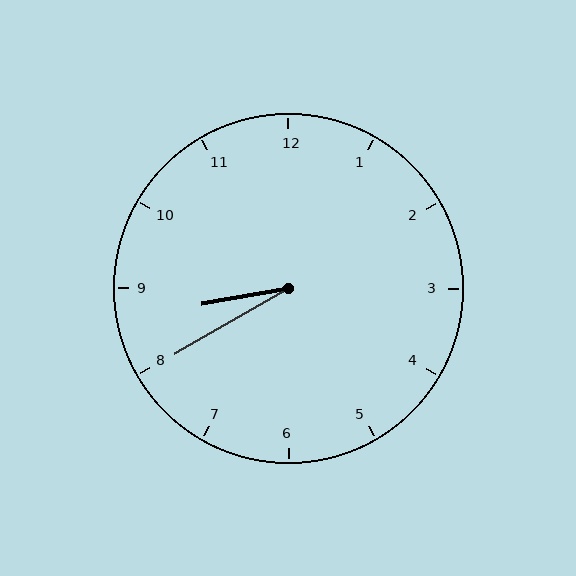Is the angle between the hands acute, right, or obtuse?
It is acute.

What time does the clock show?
8:40.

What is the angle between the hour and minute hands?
Approximately 20 degrees.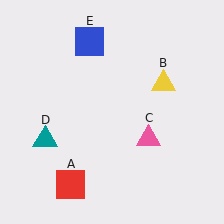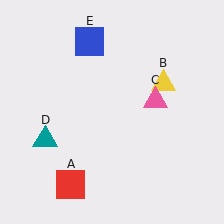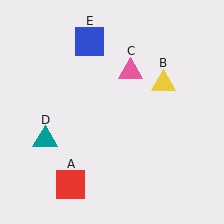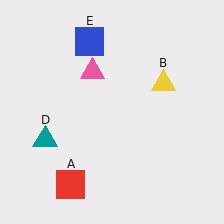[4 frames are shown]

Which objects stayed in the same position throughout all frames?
Red square (object A) and yellow triangle (object B) and teal triangle (object D) and blue square (object E) remained stationary.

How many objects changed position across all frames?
1 object changed position: pink triangle (object C).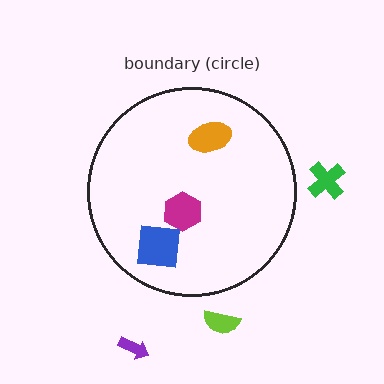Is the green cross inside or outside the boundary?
Outside.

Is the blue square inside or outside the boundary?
Inside.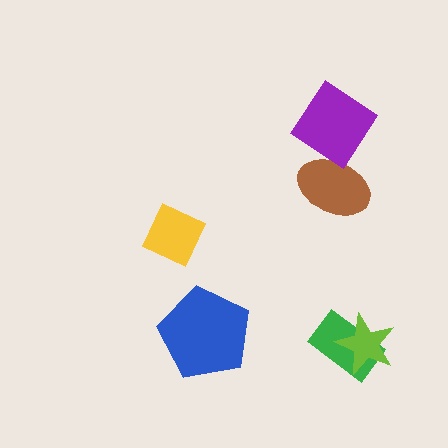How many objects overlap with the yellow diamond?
0 objects overlap with the yellow diamond.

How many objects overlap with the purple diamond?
1 object overlaps with the purple diamond.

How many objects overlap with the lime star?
1 object overlaps with the lime star.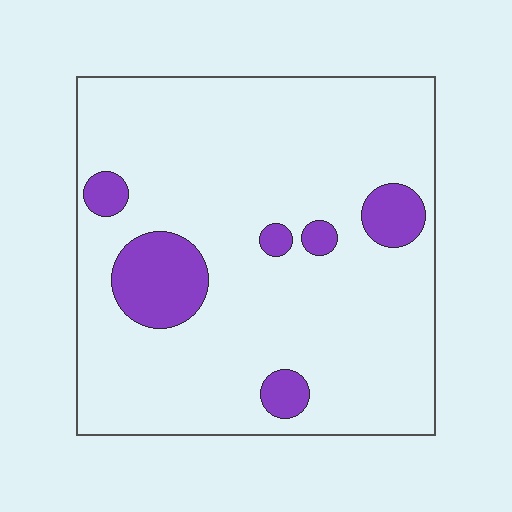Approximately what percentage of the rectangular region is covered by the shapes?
Approximately 15%.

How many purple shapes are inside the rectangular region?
6.